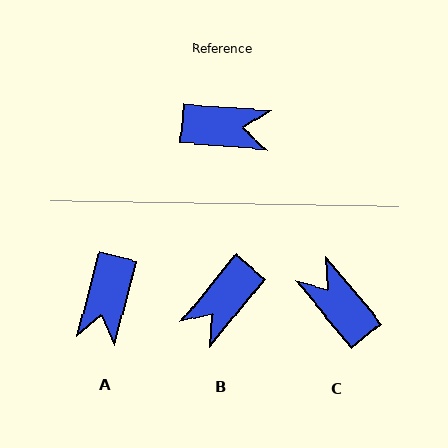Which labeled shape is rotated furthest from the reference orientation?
C, about 134 degrees away.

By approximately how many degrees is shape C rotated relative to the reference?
Approximately 134 degrees counter-clockwise.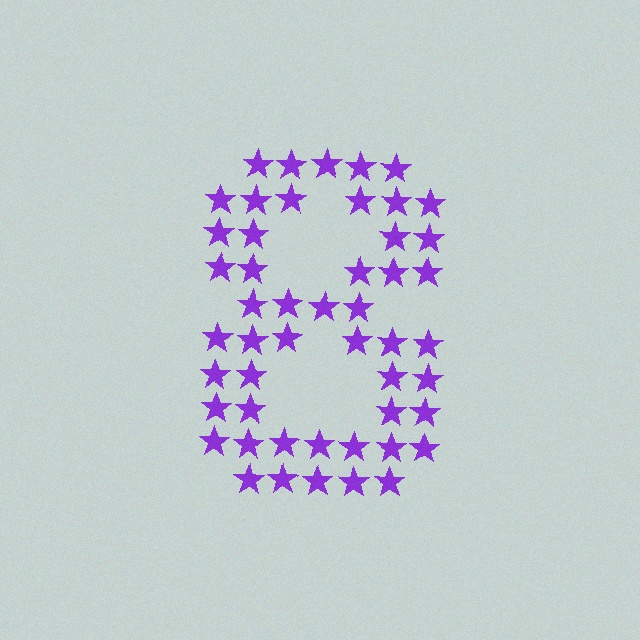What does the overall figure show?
The overall figure shows the digit 8.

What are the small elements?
The small elements are stars.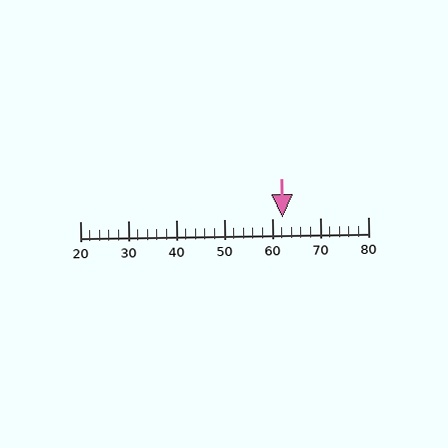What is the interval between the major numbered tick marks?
The major tick marks are spaced 10 units apart.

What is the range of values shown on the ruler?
The ruler shows values from 20 to 80.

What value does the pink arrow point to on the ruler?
The pink arrow points to approximately 62.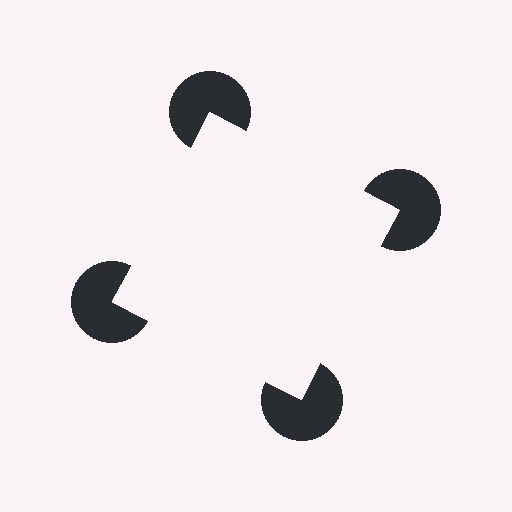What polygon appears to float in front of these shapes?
An illusory square — its edges are inferred from the aligned wedge cuts in the pac-man discs, not physically drawn.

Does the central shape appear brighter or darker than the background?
It typically appears slightly brighter than the background, even though no actual brightness change is drawn.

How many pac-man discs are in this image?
There are 4 — one at each vertex of the illusory square.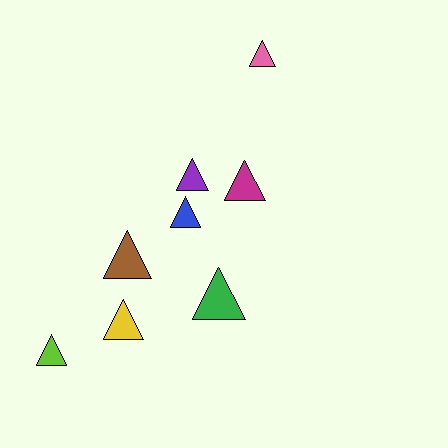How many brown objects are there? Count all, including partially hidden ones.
There is 1 brown object.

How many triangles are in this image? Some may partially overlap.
There are 8 triangles.